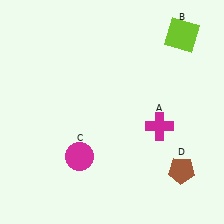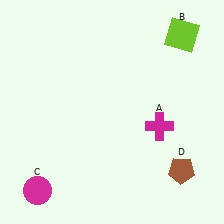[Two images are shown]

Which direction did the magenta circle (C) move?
The magenta circle (C) moved left.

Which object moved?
The magenta circle (C) moved left.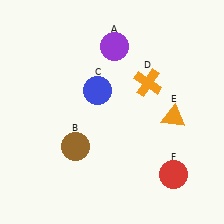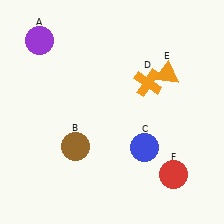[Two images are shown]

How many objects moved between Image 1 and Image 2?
3 objects moved between the two images.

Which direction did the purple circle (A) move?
The purple circle (A) moved left.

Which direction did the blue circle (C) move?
The blue circle (C) moved down.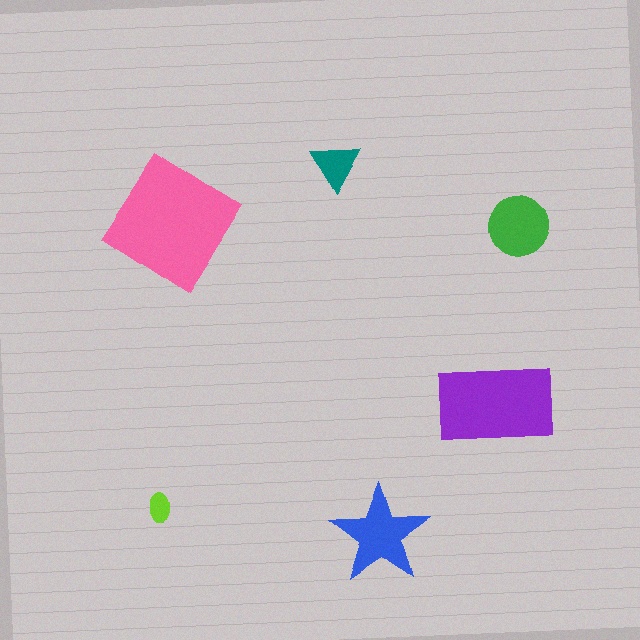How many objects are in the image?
There are 6 objects in the image.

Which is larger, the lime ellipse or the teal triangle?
The teal triangle.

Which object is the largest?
The pink diamond.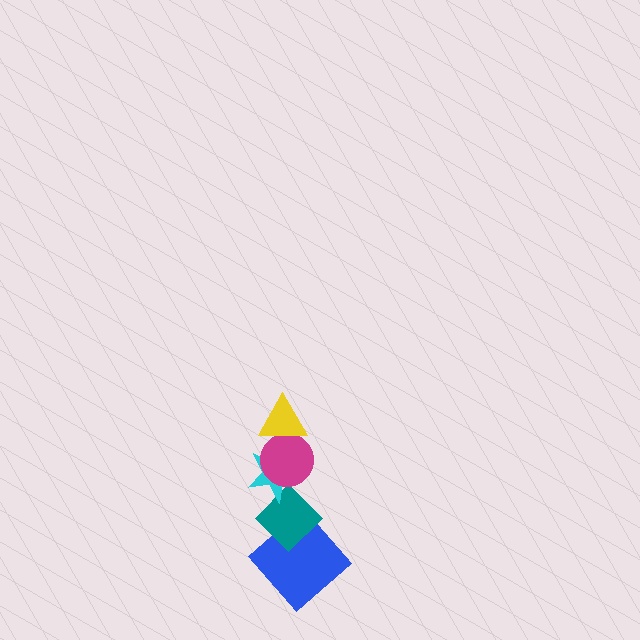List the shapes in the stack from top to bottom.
From top to bottom: the yellow triangle, the magenta circle, the cyan star, the teal diamond, the blue diamond.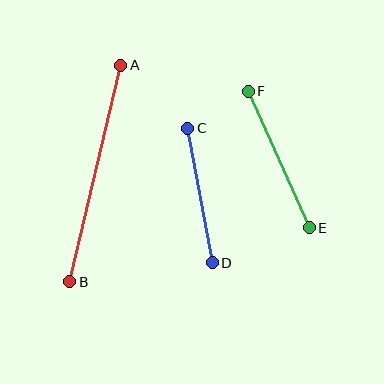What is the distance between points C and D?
The distance is approximately 136 pixels.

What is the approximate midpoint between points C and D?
The midpoint is at approximately (200, 196) pixels.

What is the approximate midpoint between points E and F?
The midpoint is at approximately (279, 159) pixels.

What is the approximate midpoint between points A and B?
The midpoint is at approximately (95, 173) pixels.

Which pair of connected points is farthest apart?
Points A and B are farthest apart.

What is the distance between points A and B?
The distance is approximately 223 pixels.